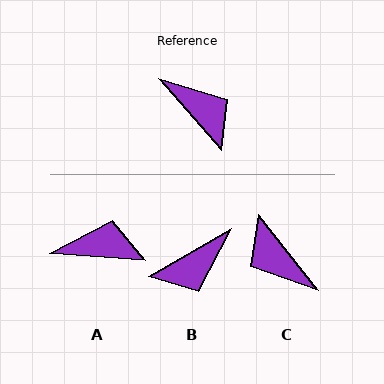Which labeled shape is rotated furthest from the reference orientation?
C, about 177 degrees away.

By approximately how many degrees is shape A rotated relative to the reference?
Approximately 45 degrees counter-clockwise.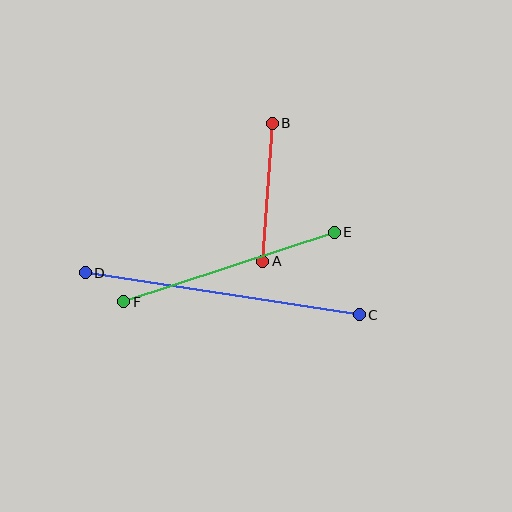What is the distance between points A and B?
The distance is approximately 138 pixels.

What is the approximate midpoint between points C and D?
The midpoint is at approximately (222, 294) pixels.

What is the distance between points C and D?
The distance is approximately 277 pixels.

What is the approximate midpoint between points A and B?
The midpoint is at approximately (267, 192) pixels.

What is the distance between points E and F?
The distance is approximately 221 pixels.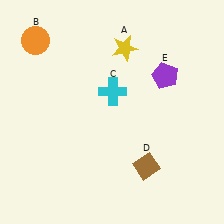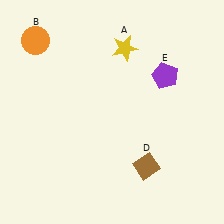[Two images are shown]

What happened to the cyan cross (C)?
The cyan cross (C) was removed in Image 2. It was in the top-right area of Image 1.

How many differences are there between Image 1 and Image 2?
There is 1 difference between the two images.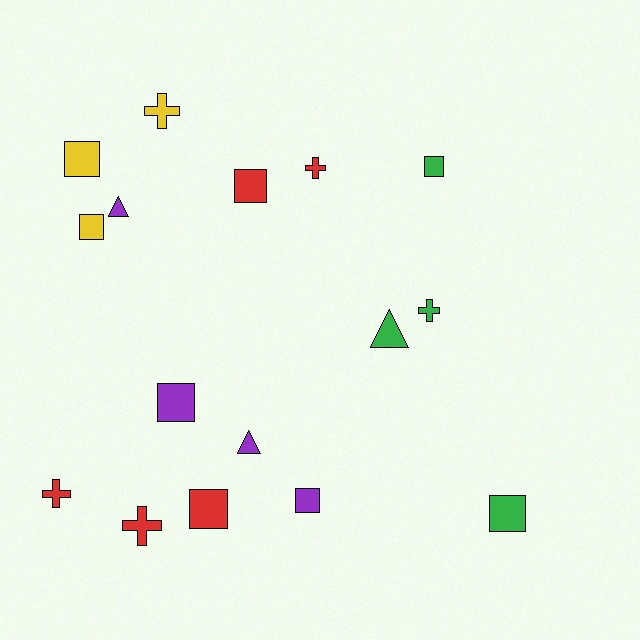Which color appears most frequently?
Red, with 5 objects.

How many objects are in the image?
There are 16 objects.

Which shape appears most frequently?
Square, with 8 objects.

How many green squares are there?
There are 2 green squares.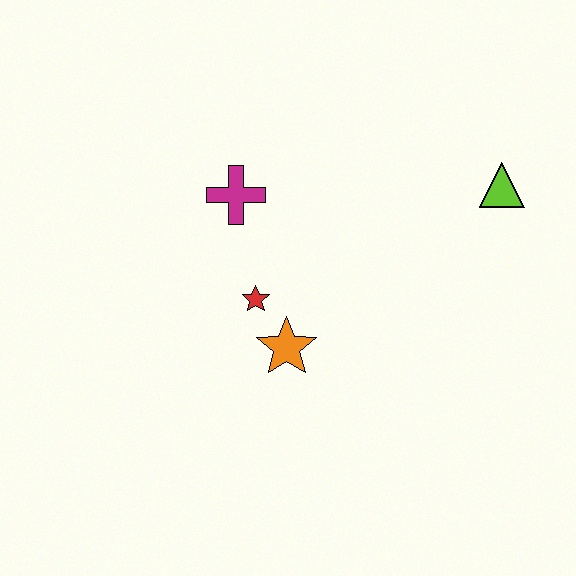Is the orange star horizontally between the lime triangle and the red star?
Yes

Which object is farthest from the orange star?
The lime triangle is farthest from the orange star.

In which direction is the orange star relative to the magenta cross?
The orange star is below the magenta cross.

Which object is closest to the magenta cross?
The red star is closest to the magenta cross.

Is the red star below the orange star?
No